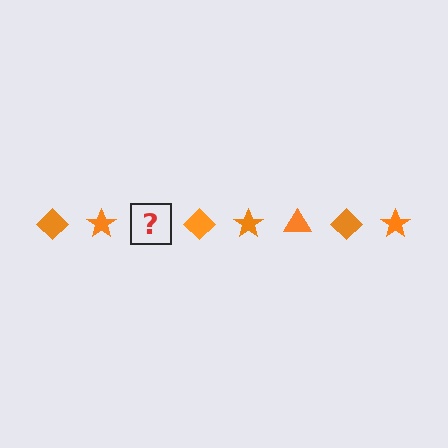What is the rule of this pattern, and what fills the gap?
The rule is that the pattern cycles through diamond, star, triangle shapes in orange. The gap should be filled with an orange triangle.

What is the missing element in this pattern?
The missing element is an orange triangle.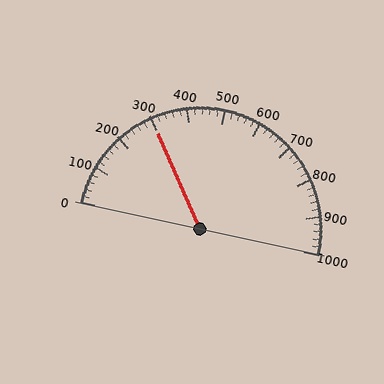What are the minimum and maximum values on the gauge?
The gauge ranges from 0 to 1000.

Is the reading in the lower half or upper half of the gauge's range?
The reading is in the lower half of the range (0 to 1000).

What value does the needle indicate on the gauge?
The needle indicates approximately 300.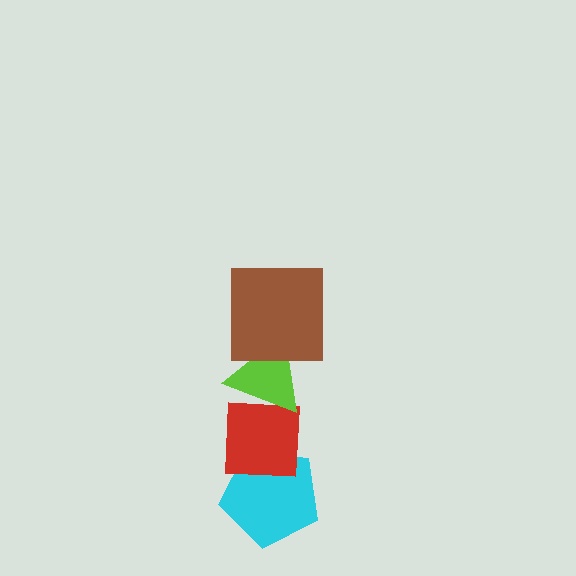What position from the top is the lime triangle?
The lime triangle is 2nd from the top.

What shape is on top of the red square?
The lime triangle is on top of the red square.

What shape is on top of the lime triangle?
The brown square is on top of the lime triangle.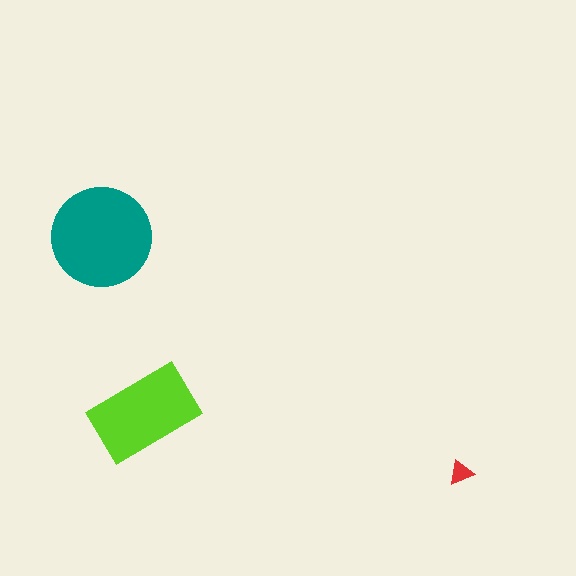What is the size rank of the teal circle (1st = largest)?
1st.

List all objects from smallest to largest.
The red triangle, the lime rectangle, the teal circle.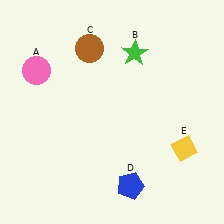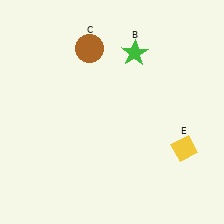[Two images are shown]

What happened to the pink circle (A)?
The pink circle (A) was removed in Image 2. It was in the top-left area of Image 1.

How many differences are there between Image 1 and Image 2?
There are 2 differences between the two images.